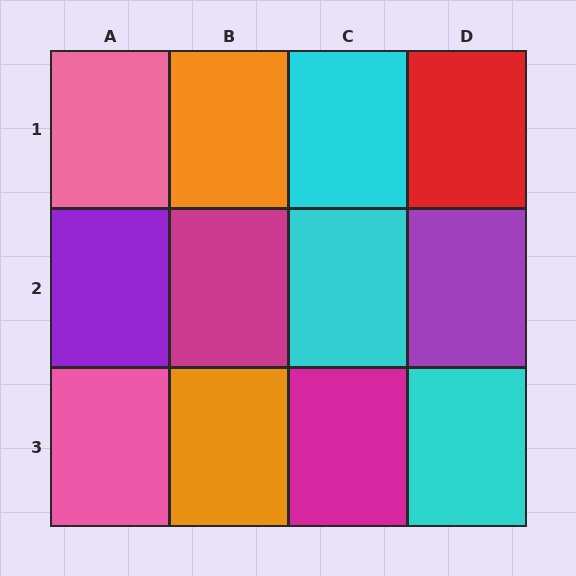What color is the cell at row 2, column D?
Purple.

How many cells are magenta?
2 cells are magenta.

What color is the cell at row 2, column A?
Purple.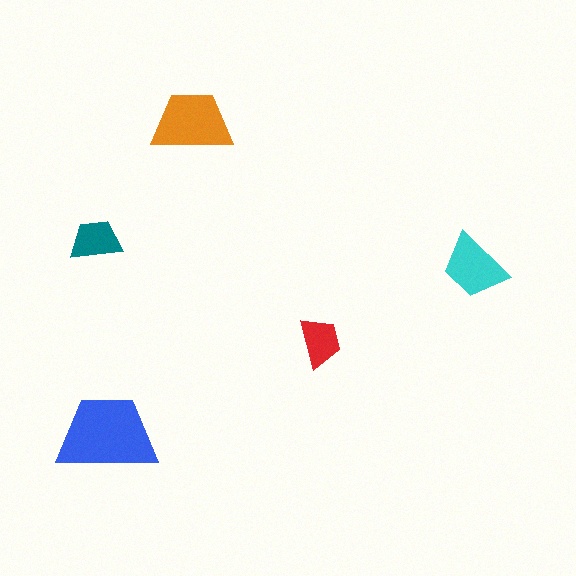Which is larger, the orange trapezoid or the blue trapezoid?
The blue one.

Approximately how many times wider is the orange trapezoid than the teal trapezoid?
About 1.5 times wider.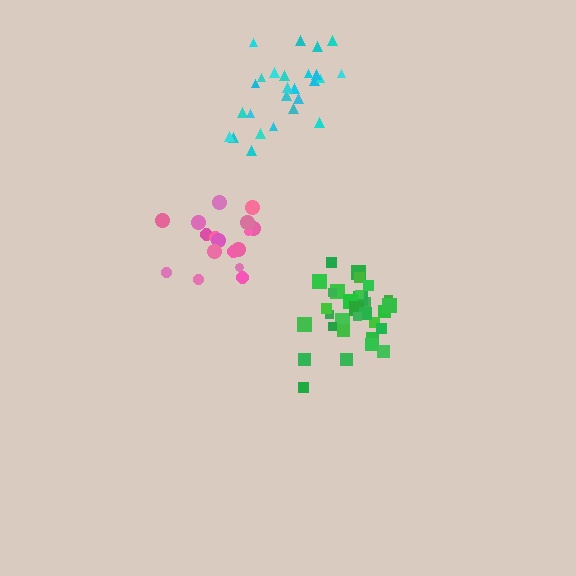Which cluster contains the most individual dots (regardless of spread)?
Green (31).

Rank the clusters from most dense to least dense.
green, pink, cyan.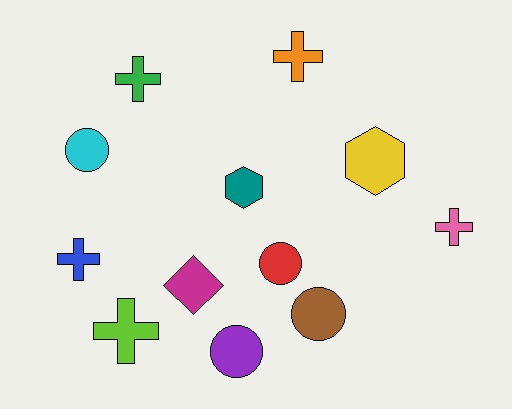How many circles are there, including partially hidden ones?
There are 4 circles.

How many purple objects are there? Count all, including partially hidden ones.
There is 1 purple object.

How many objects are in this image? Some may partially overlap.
There are 12 objects.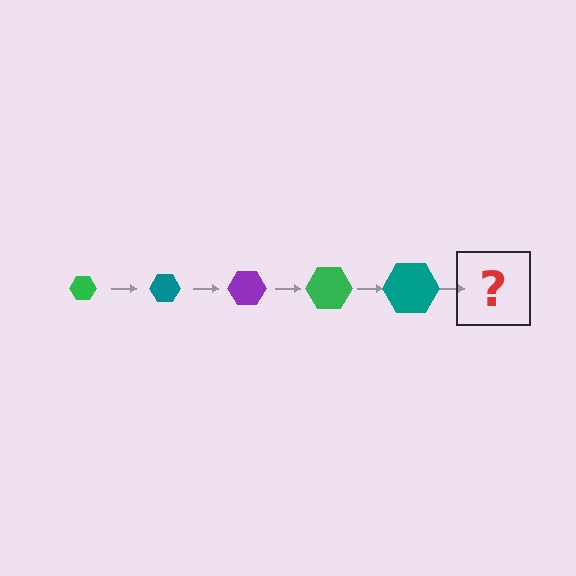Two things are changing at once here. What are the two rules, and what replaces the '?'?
The two rules are that the hexagon grows larger each step and the color cycles through green, teal, and purple. The '?' should be a purple hexagon, larger than the previous one.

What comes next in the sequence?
The next element should be a purple hexagon, larger than the previous one.